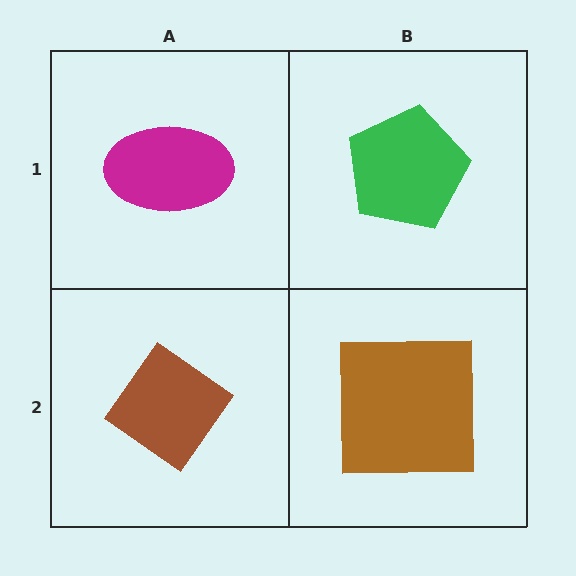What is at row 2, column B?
A brown square.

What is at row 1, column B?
A green pentagon.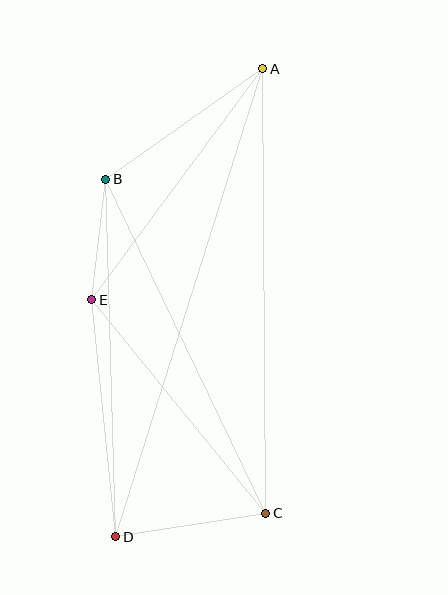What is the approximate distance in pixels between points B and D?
The distance between B and D is approximately 358 pixels.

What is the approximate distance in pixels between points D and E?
The distance between D and E is approximately 238 pixels.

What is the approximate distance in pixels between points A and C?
The distance between A and C is approximately 445 pixels.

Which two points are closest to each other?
Points B and E are closest to each other.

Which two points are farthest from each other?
Points A and D are farthest from each other.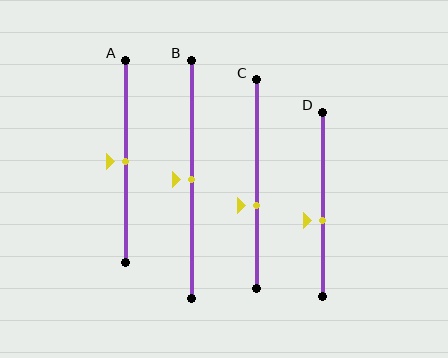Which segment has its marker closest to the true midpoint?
Segment A has its marker closest to the true midpoint.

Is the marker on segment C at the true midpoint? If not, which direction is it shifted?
No, the marker on segment C is shifted downward by about 10% of the segment length.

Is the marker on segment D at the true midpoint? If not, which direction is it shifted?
No, the marker on segment D is shifted downward by about 9% of the segment length.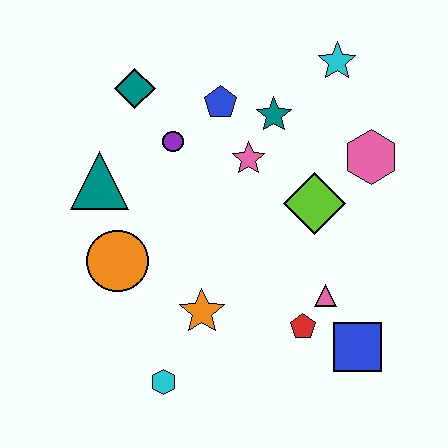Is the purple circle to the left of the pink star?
Yes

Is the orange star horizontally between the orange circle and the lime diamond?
Yes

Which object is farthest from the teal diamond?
The blue square is farthest from the teal diamond.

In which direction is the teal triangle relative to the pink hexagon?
The teal triangle is to the left of the pink hexagon.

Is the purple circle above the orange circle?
Yes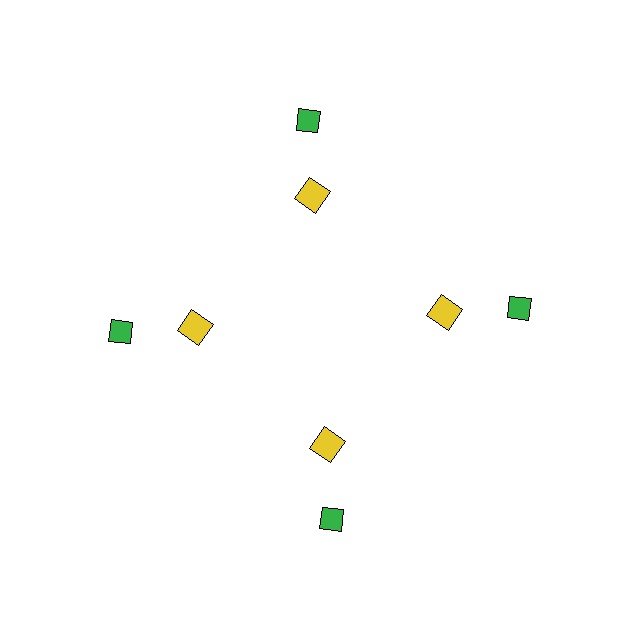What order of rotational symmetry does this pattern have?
This pattern has 4-fold rotational symmetry.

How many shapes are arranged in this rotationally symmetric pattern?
There are 8 shapes, arranged in 4 groups of 2.